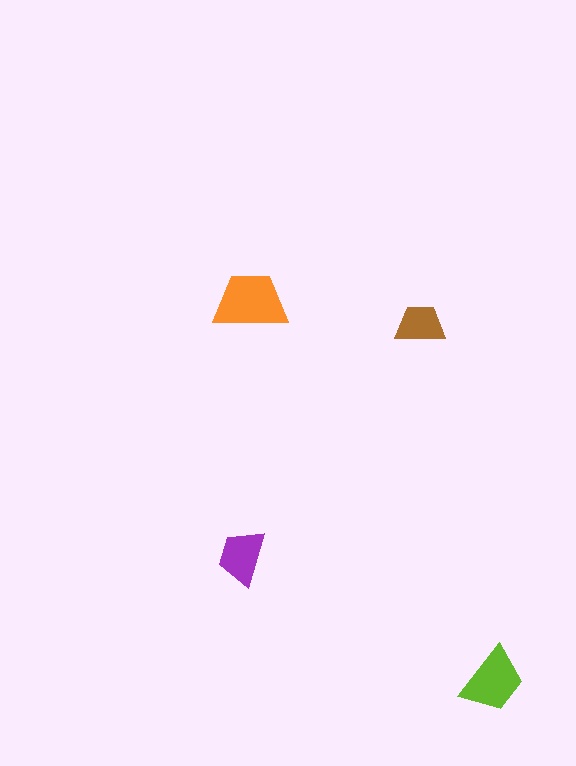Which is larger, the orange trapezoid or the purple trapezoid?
The orange one.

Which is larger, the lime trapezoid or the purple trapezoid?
The lime one.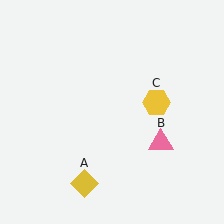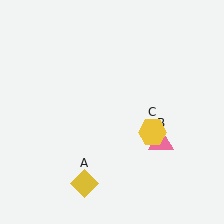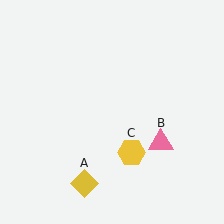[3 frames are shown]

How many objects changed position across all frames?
1 object changed position: yellow hexagon (object C).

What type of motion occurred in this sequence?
The yellow hexagon (object C) rotated clockwise around the center of the scene.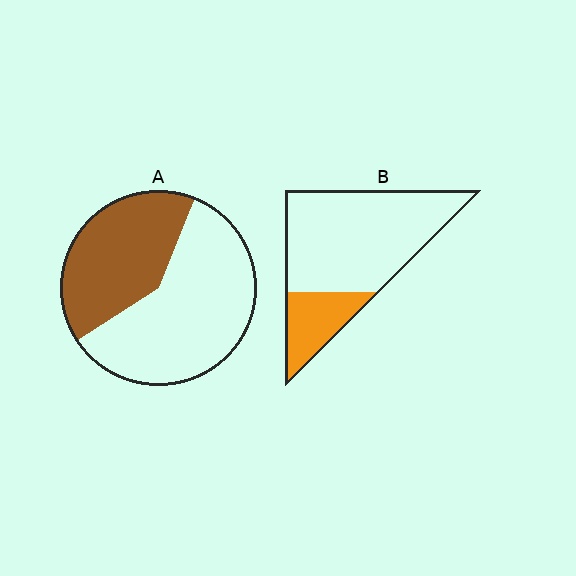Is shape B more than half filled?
No.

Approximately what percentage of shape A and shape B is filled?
A is approximately 40% and B is approximately 25%.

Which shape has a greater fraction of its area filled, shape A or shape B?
Shape A.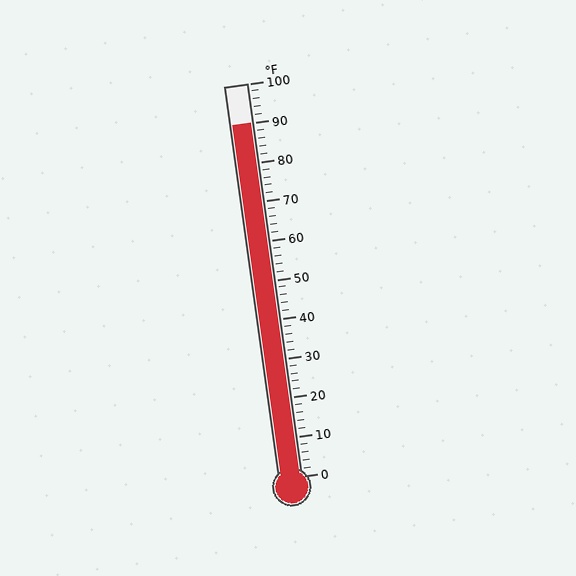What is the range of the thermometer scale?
The thermometer scale ranges from 0°F to 100°F.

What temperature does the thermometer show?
The thermometer shows approximately 90°F.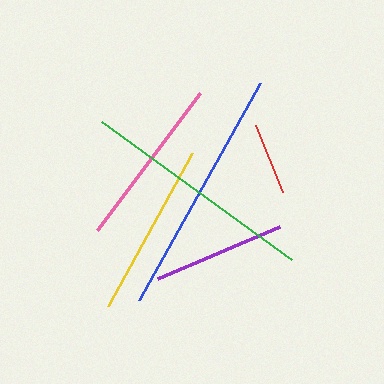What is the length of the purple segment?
The purple segment is approximately 133 pixels long.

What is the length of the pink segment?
The pink segment is approximately 172 pixels long.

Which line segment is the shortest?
The red line is the shortest at approximately 72 pixels.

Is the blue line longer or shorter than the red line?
The blue line is longer than the red line.